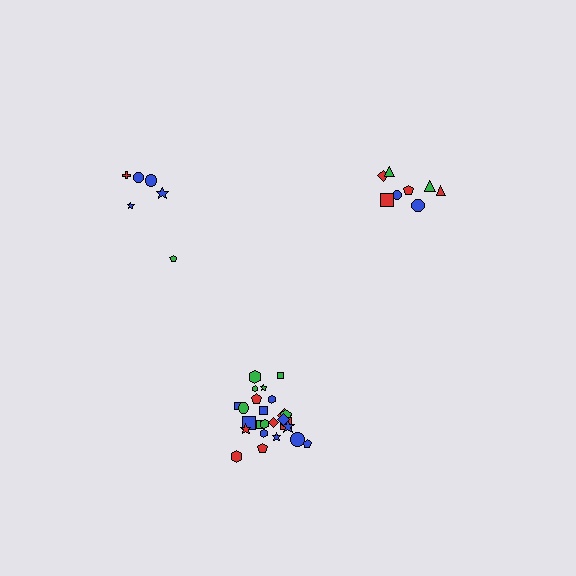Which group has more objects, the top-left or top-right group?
The top-right group.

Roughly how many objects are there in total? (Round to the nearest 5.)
Roughly 40 objects in total.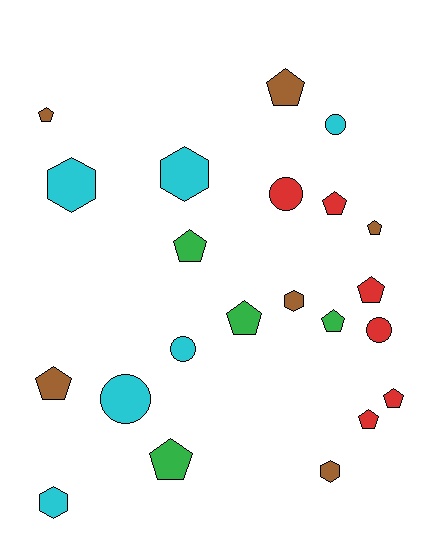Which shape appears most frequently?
Pentagon, with 12 objects.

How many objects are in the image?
There are 22 objects.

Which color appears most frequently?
Red, with 6 objects.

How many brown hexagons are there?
There are 2 brown hexagons.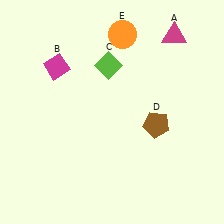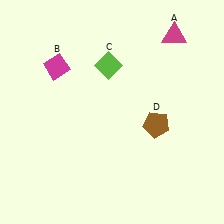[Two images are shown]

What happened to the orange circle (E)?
The orange circle (E) was removed in Image 2. It was in the top-right area of Image 1.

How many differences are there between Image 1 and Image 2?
There is 1 difference between the two images.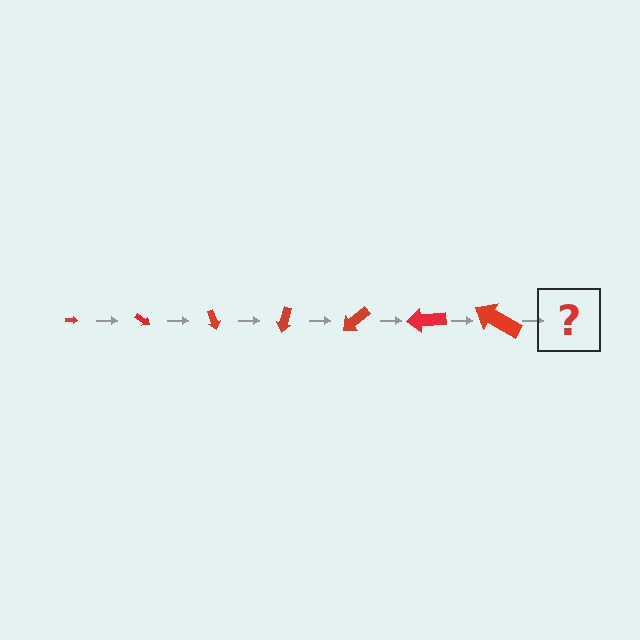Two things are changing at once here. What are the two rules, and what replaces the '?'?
The two rules are that the arrow grows larger each step and it rotates 35 degrees each step. The '?' should be an arrow, larger than the previous one and rotated 245 degrees from the start.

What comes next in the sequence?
The next element should be an arrow, larger than the previous one and rotated 245 degrees from the start.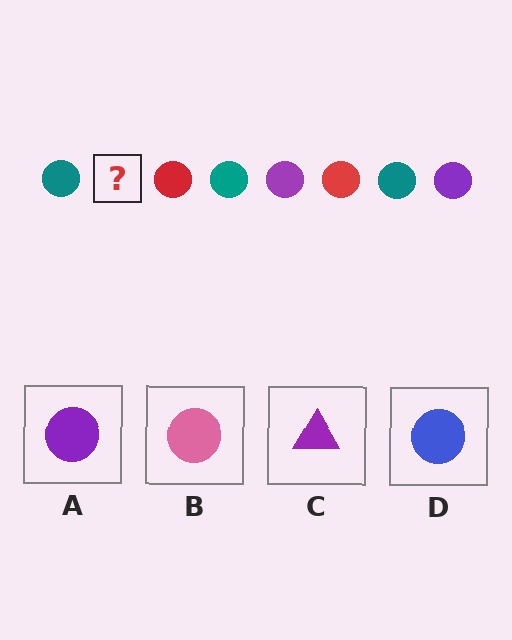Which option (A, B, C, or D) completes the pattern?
A.